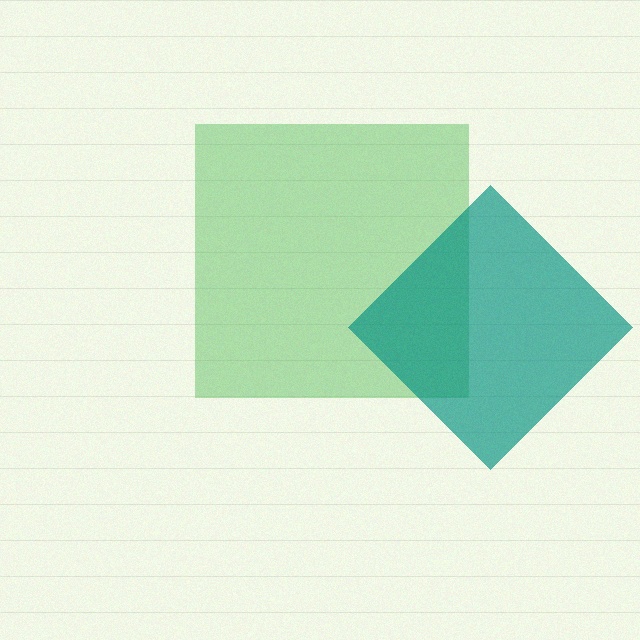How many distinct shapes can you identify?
There are 2 distinct shapes: a green square, a teal diamond.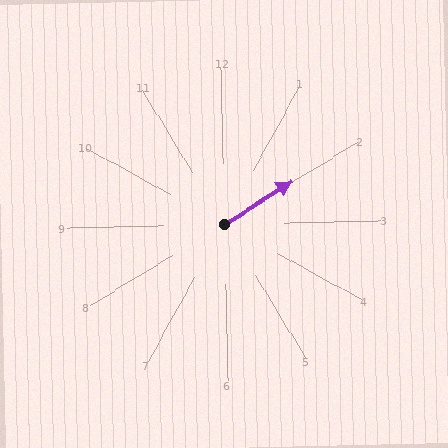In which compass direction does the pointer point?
Northeast.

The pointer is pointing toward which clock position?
Roughly 2 o'clock.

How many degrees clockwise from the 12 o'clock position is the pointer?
Approximately 59 degrees.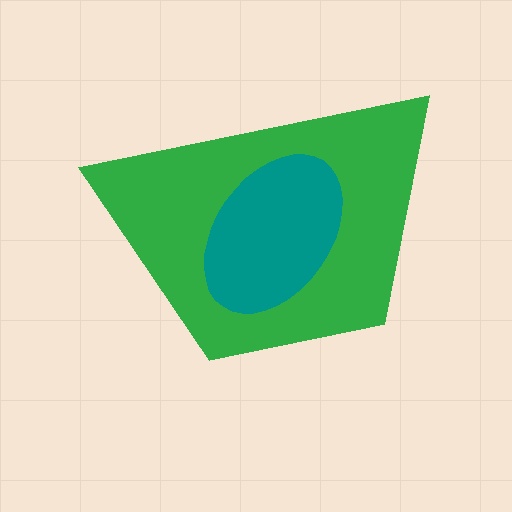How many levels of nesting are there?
2.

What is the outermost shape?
The green trapezoid.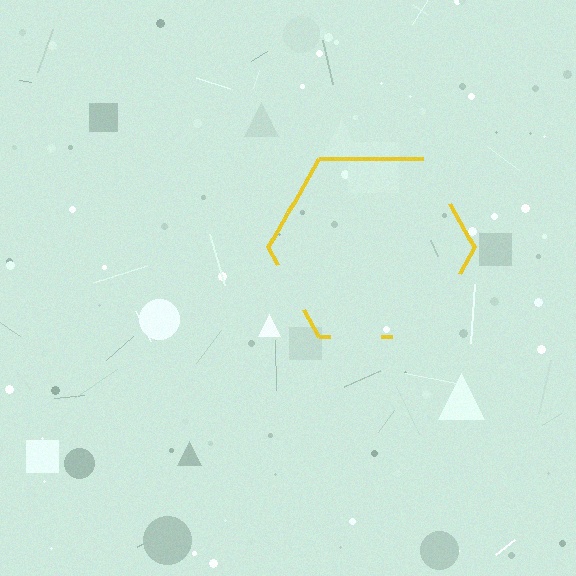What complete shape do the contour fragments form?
The contour fragments form a hexagon.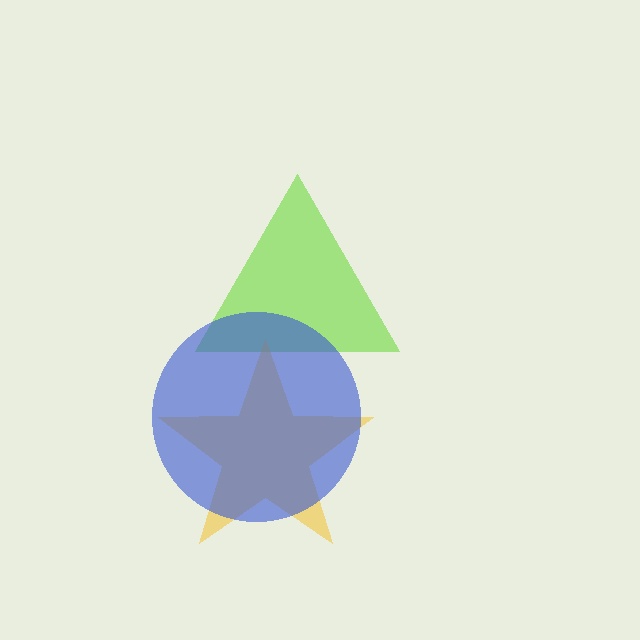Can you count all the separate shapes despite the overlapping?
Yes, there are 3 separate shapes.